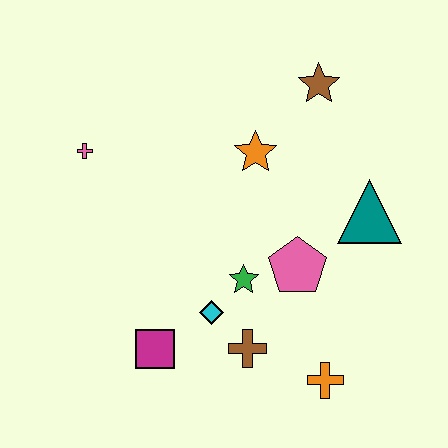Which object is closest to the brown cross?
The cyan diamond is closest to the brown cross.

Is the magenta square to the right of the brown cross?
No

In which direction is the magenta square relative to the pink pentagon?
The magenta square is to the left of the pink pentagon.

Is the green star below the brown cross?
No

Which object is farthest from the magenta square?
The brown star is farthest from the magenta square.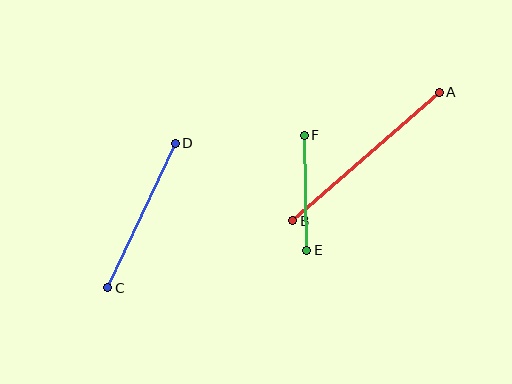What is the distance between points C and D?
The distance is approximately 159 pixels.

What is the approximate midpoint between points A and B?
The midpoint is at approximately (366, 156) pixels.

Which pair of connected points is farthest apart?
Points A and B are farthest apart.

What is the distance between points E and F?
The distance is approximately 115 pixels.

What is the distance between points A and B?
The distance is approximately 195 pixels.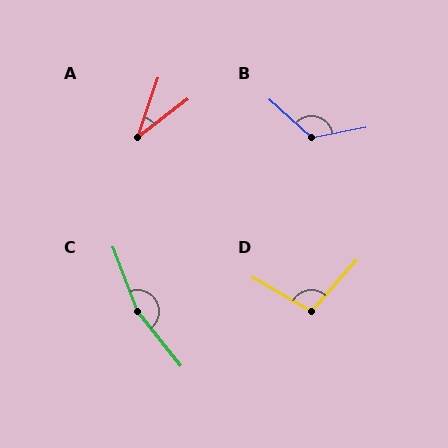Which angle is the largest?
C, at approximately 162 degrees.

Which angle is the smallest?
A, at approximately 34 degrees.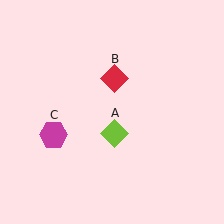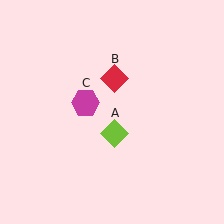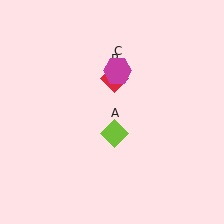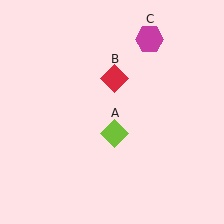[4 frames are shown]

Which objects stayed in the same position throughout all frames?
Lime diamond (object A) and red diamond (object B) remained stationary.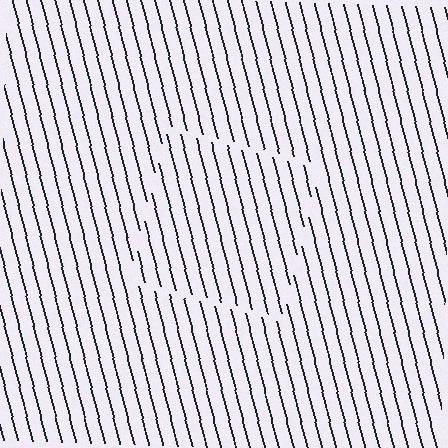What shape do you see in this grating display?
An illusory square. The interior of the shape contains the same grating, shifted by half a period — the contour is defined by the phase discontinuity where line-ends from the inner and outer gratings abut.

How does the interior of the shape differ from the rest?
The interior of the shape contains the same grating, shifted by half a period — the contour is defined by the phase discontinuity where line-ends from the inner and outer gratings abut.